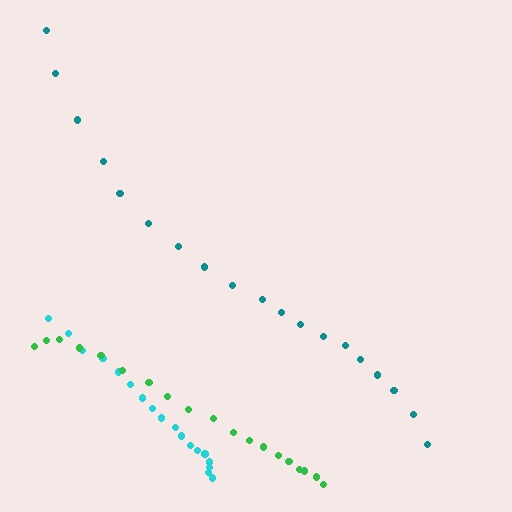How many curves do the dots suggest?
There are 3 distinct paths.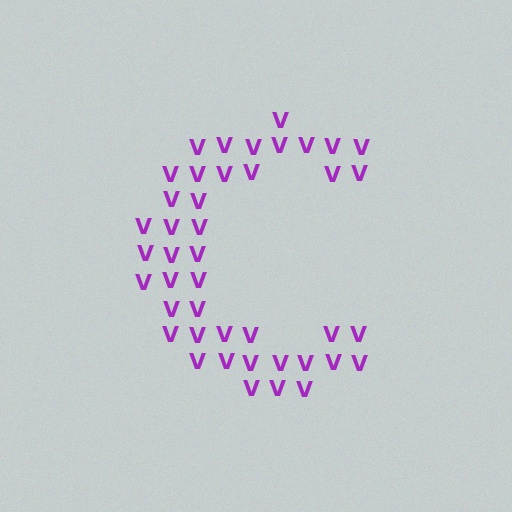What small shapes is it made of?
It is made of small letter V's.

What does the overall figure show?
The overall figure shows the letter C.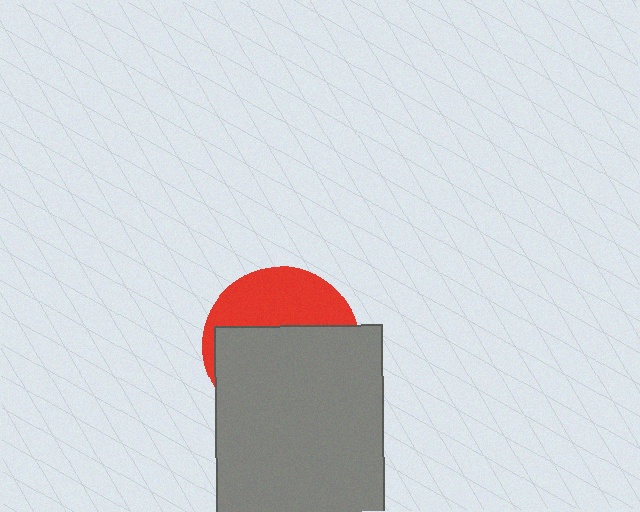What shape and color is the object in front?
The object in front is a gray rectangle.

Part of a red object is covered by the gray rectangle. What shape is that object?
It is a circle.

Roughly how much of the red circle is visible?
A small part of it is visible (roughly 37%).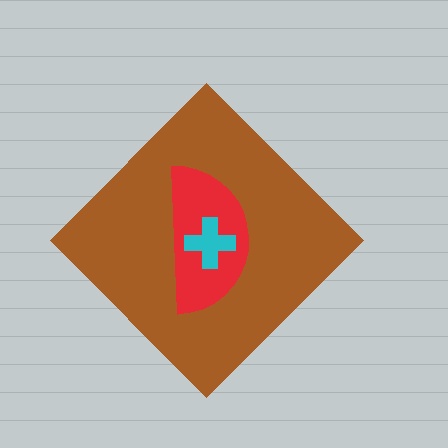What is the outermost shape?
The brown diamond.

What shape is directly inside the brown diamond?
The red semicircle.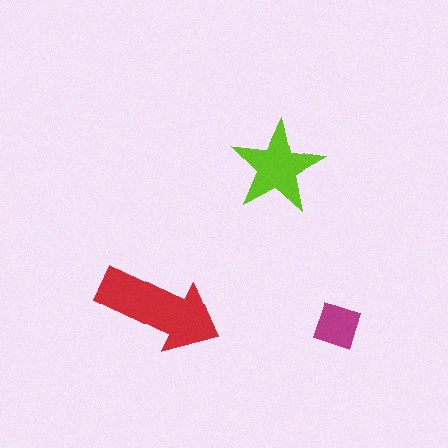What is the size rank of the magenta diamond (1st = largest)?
3rd.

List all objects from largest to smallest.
The red arrow, the lime star, the magenta diamond.